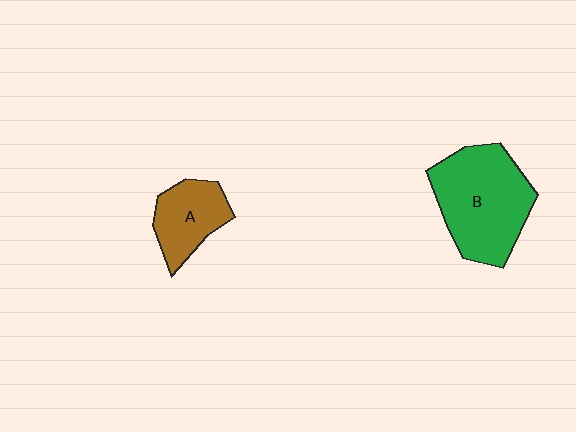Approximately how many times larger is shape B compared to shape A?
Approximately 1.9 times.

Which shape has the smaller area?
Shape A (brown).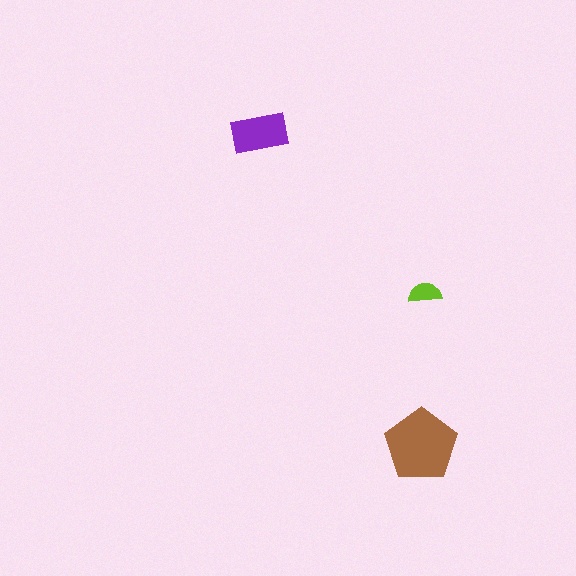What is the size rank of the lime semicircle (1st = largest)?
3rd.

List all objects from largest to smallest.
The brown pentagon, the purple rectangle, the lime semicircle.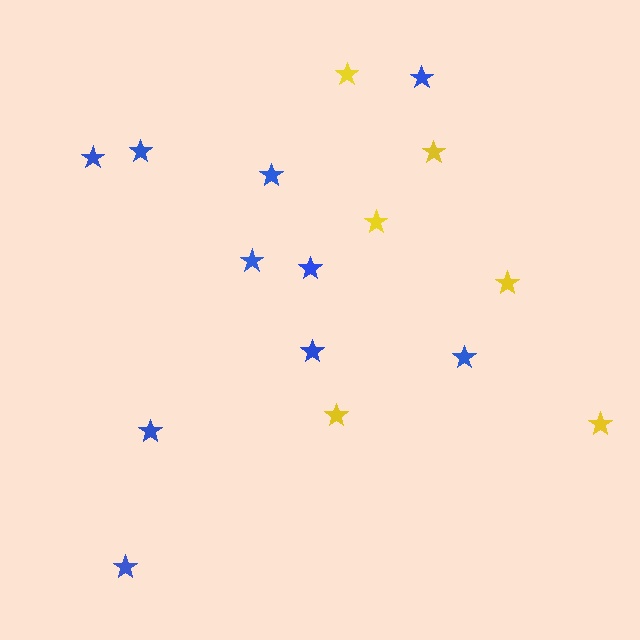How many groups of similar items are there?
There are 2 groups: one group of yellow stars (6) and one group of blue stars (10).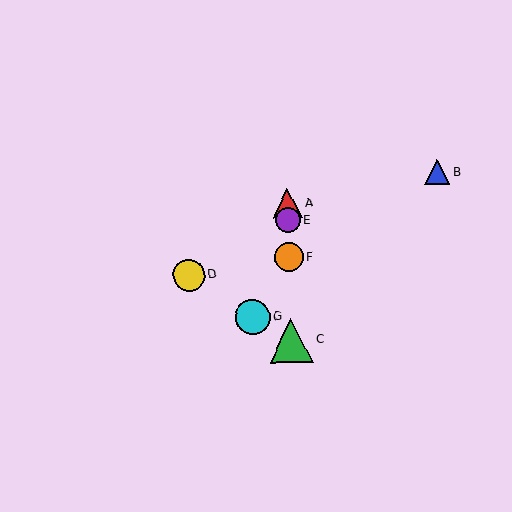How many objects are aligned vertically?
4 objects (A, C, E, F) are aligned vertically.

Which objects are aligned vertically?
Objects A, C, E, F are aligned vertically.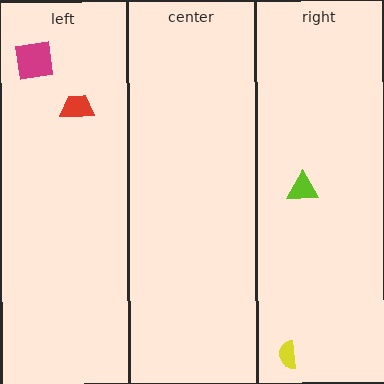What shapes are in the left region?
The red trapezoid, the magenta square.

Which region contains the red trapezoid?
The left region.